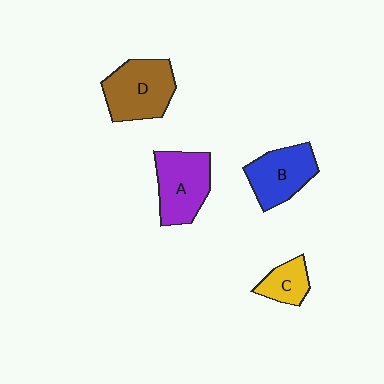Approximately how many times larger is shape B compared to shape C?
Approximately 1.8 times.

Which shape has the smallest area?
Shape C (yellow).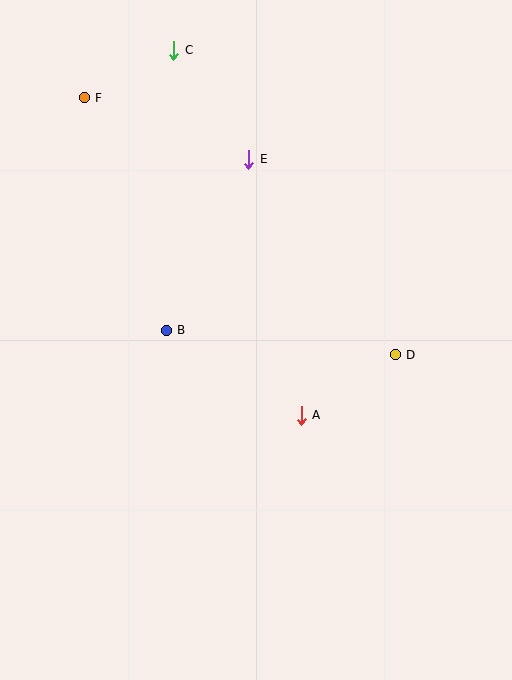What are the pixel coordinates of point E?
Point E is at (249, 159).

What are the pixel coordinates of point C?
Point C is at (174, 50).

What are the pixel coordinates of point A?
Point A is at (301, 415).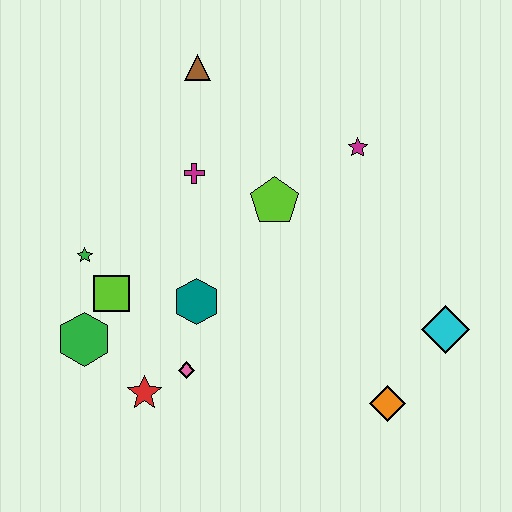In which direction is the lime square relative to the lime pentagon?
The lime square is to the left of the lime pentagon.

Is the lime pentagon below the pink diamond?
No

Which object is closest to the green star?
The lime square is closest to the green star.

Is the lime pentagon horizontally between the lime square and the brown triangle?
No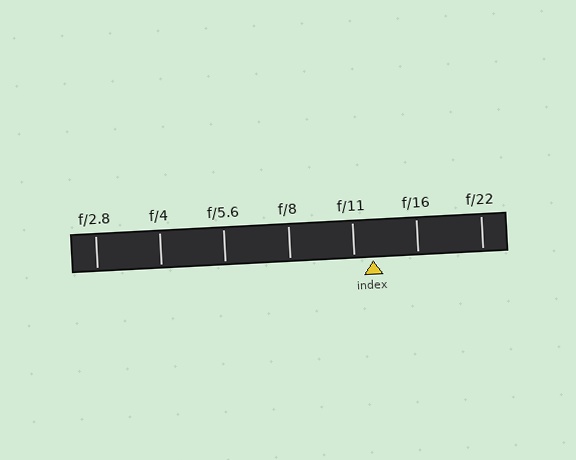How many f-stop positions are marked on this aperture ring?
There are 7 f-stop positions marked.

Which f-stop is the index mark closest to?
The index mark is closest to f/11.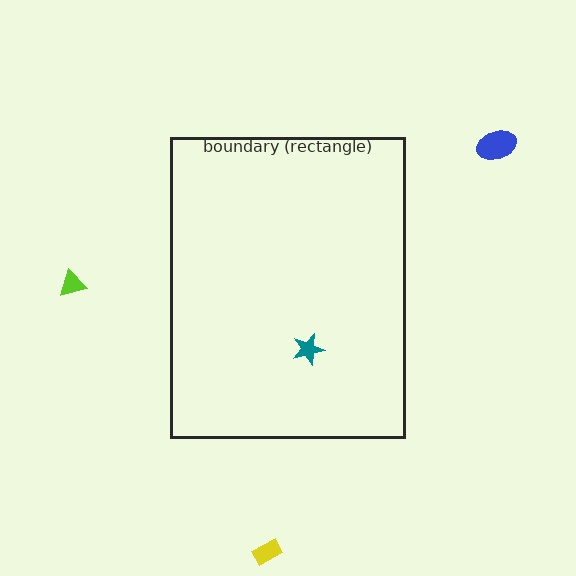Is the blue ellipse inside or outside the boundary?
Outside.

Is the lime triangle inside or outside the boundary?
Outside.